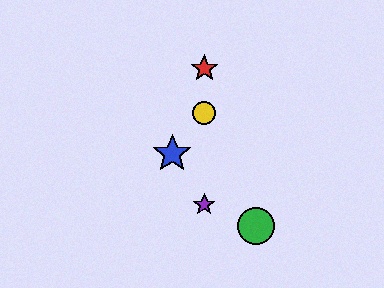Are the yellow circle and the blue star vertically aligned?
No, the yellow circle is at x≈204 and the blue star is at x≈172.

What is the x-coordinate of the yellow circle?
The yellow circle is at x≈204.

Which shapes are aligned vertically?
The red star, the yellow circle, the purple star are aligned vertically.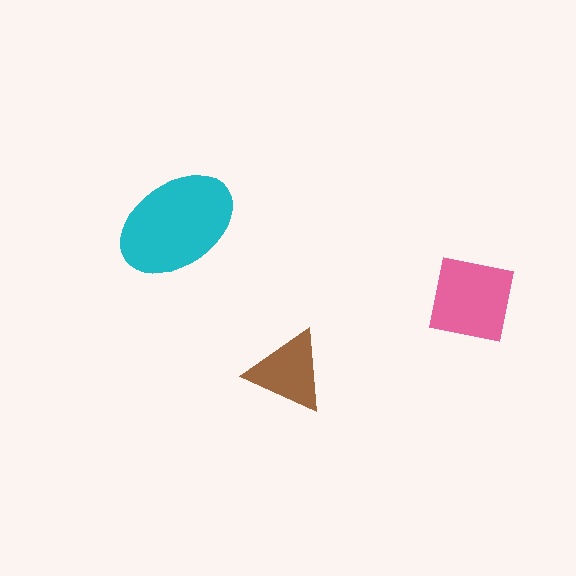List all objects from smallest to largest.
The brown triangle, the pink square, the cyan ellipse.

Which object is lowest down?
The brown triangle is bottommost.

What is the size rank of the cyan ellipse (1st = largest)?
1st.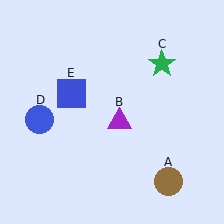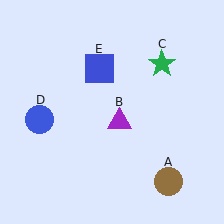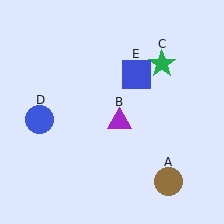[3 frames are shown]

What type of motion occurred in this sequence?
The blue square (object E) rotated clockwise around the center of the scene.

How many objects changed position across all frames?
1 object changed position: blue square (object E).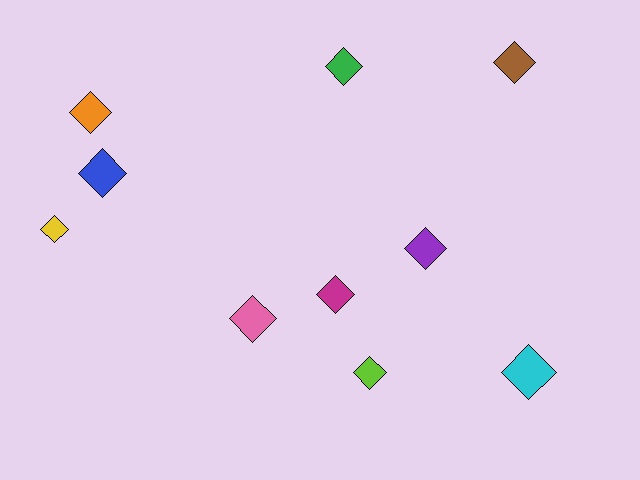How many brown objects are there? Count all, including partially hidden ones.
There is 1 brown object.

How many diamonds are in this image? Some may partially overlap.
There are 10 diamonds.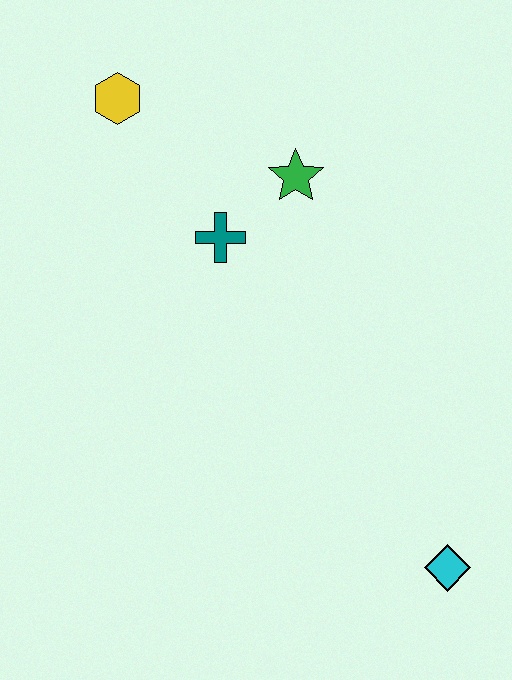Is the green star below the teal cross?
No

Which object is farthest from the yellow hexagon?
The cyan diamond is farthest from the yellow hexagon.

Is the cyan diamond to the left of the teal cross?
No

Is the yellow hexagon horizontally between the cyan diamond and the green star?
No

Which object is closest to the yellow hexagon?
The teal cross is closest to the yellow hexagon.